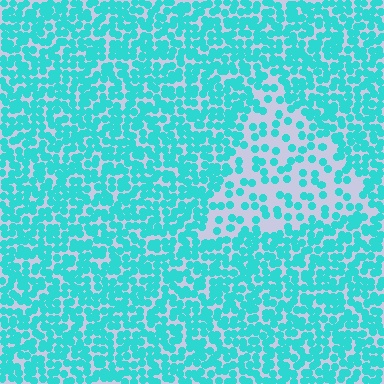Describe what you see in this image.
The image contains small cyan elements arranged at two different densities. A triangle-shaped region is visible where the elements are less densely packed than the surrounding area.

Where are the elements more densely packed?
The elements are more densely packed outside the triangle boundary.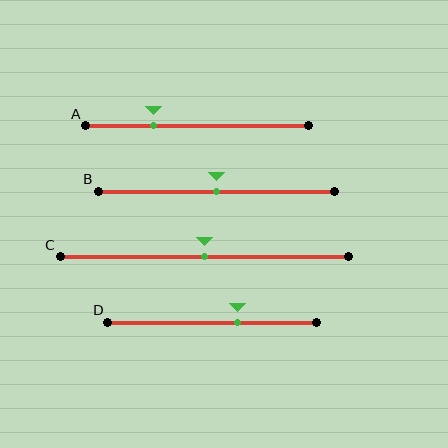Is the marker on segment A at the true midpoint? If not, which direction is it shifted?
No, the marker on segment A is shifted to the left by about 20% of the segment length.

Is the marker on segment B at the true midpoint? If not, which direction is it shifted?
Yes, the marker on segment B is at the true midpoint.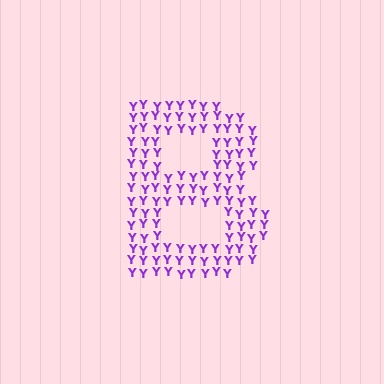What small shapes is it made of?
It is made of small letter Y's.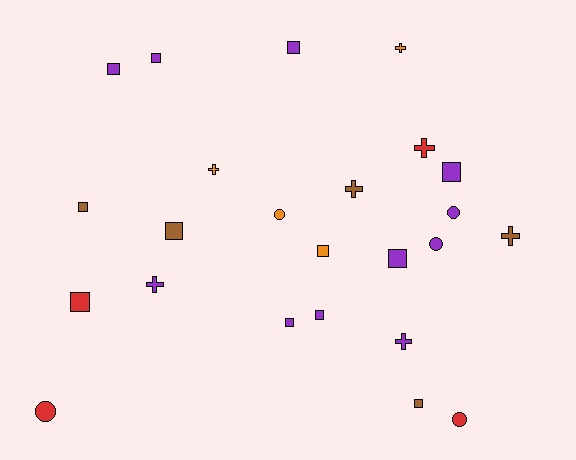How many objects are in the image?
There are 24 objects.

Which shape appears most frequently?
Square, with 12 objects.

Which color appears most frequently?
Purple, with 11 objects.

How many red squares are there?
There is 1 red square.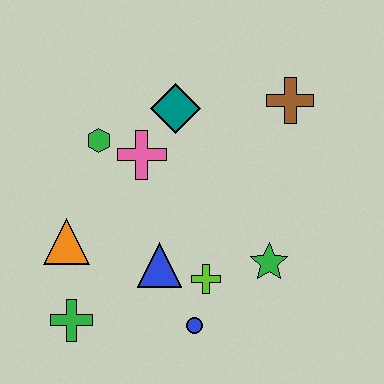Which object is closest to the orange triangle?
The green cross is closest to the orange triangle.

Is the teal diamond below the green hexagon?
No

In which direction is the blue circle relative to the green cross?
The blue circle is to the right of the green cross.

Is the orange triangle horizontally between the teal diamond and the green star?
No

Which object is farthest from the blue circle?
The brown cross is farthest from the blue circle.